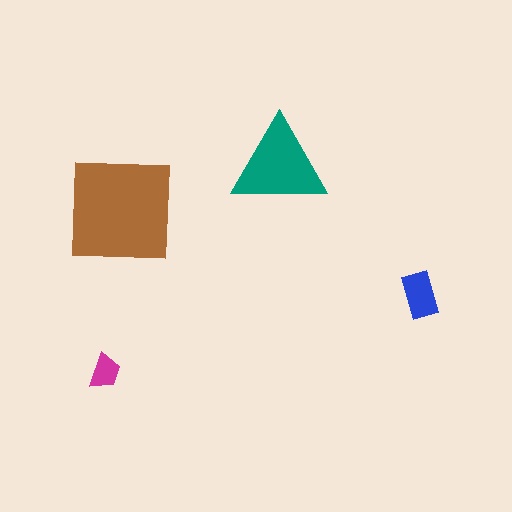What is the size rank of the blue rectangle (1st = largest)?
3rd.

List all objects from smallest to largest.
The magenta trapezoid, the blue rectangle, the teal triangle, the brown square.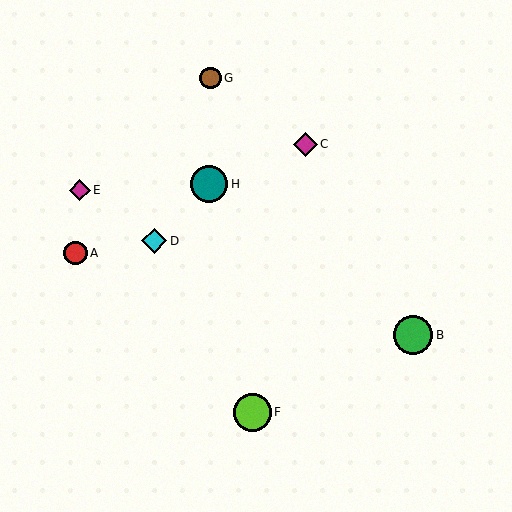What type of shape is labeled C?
Shape C is a magenta diamond.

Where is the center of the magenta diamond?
The center of the magenta diamond is at (305, 144).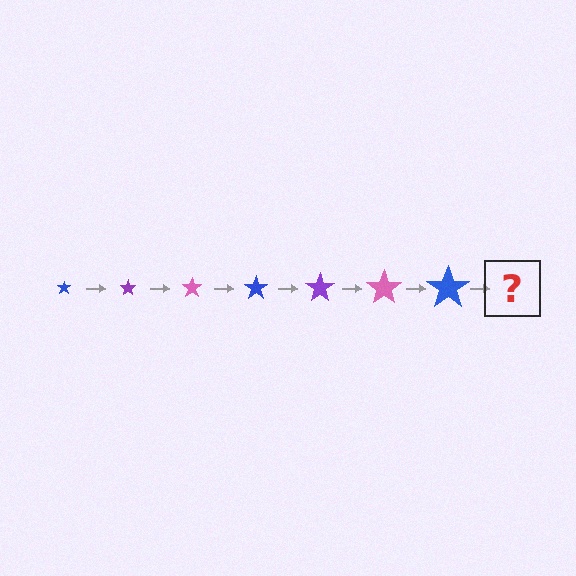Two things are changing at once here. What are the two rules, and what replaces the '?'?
The two rules are that the star grows larger each step and the color cycles through blue, purple, and pink. The '?' should be a purple star, larger than the previous one.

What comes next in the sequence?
The next element should be a purple star, larger than the previous one.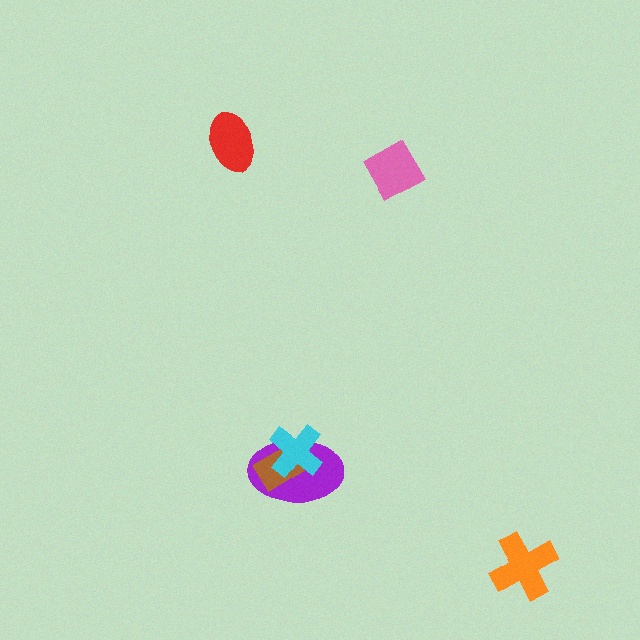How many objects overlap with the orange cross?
0 objects overlap with the orange cross.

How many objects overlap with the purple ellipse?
2 objects overlap with the purple ellipse.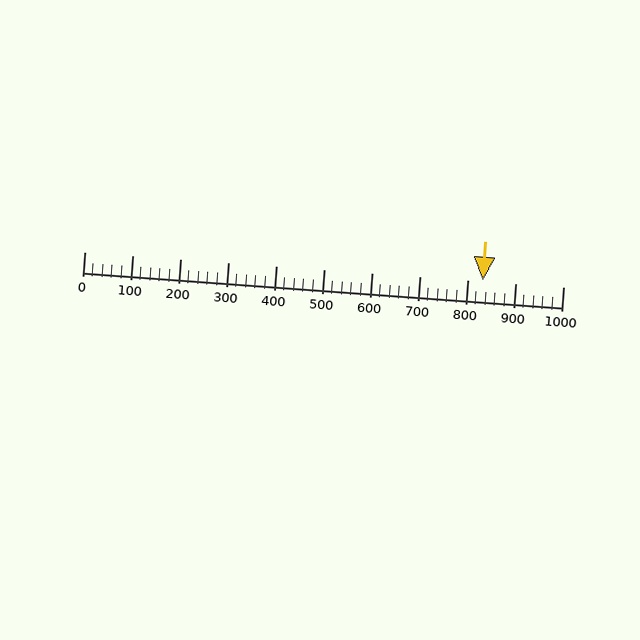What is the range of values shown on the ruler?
The ruler shows values from 0 to 1000.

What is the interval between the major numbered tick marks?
The major tick marks are spaced 100 units apart.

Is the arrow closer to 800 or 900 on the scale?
The arrow is closer to 800.